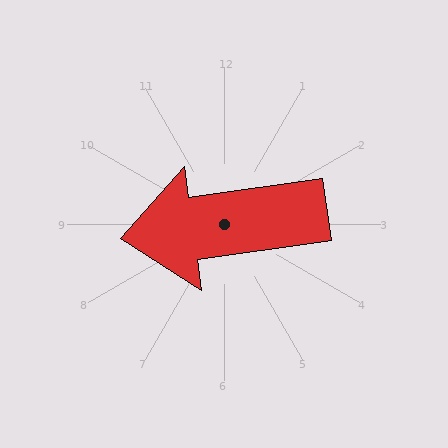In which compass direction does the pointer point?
West.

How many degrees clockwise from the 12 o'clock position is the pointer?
Approximately 262 degrees.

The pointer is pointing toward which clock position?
Roughly 9 o'clock.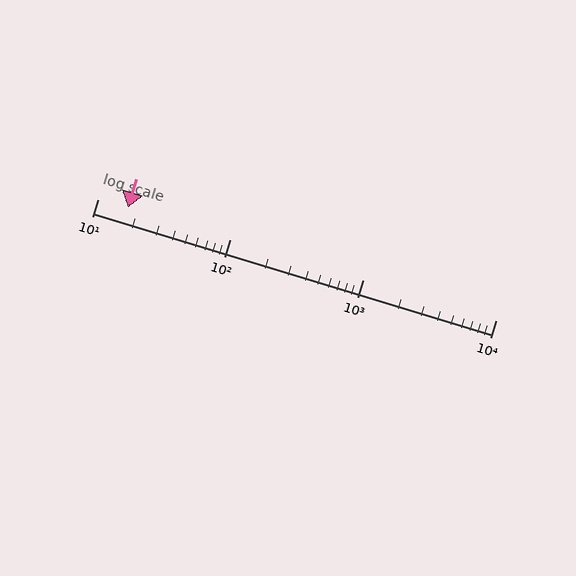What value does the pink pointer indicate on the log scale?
The pointer indicates approximately 17.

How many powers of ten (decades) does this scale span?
The scale spans 3 decades, from 10 to 10000.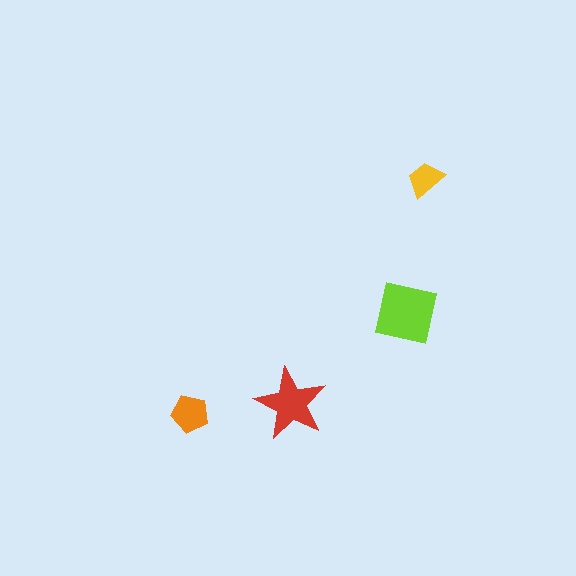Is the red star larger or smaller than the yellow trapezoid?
Larger.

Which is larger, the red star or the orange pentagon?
The red star.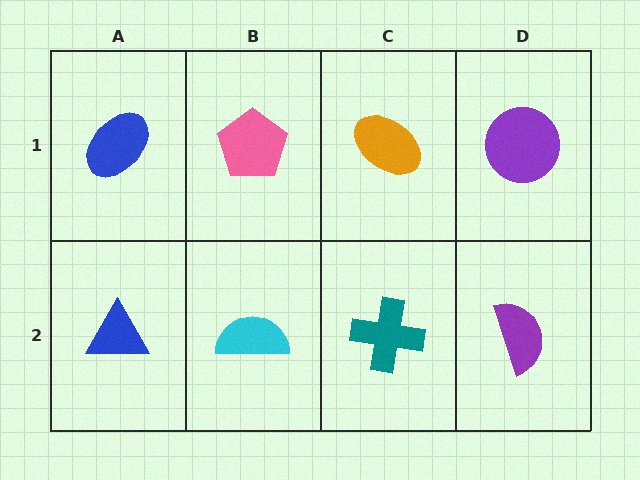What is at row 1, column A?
A blue ellipse.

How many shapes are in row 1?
4 shapes.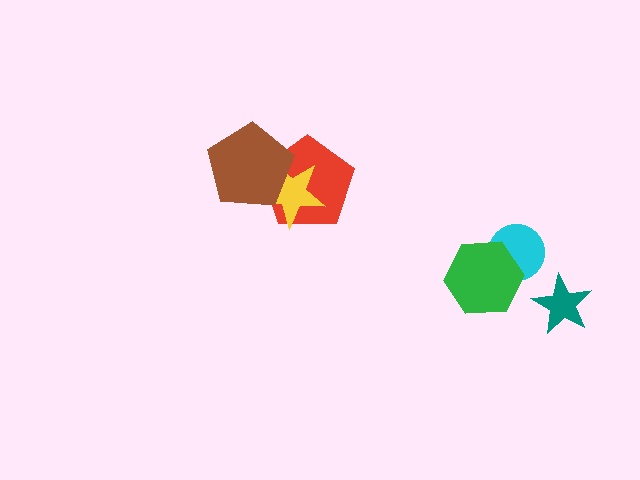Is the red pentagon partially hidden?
Yes, it is partially covered by another shape.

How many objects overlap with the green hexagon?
1 object overlaps with the green hexagon.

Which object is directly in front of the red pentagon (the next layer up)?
The yellow star is directly in front of the red pentagon.